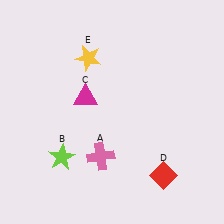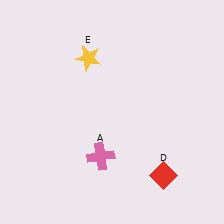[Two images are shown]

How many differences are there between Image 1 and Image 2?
There are 2 differences between the two images.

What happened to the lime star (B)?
The lime star (B) was removed in Image 2. It was in the bottom-left area of Image 1.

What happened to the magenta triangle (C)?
The magenta triangle (C) was removed in Image 2. It was in the top-left area of Image 1.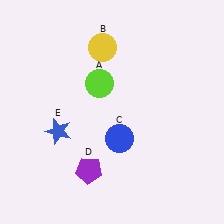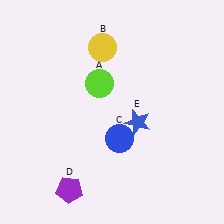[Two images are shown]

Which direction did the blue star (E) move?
The blue star (E) moved right.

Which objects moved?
The objects that moved are: the purple pentagon (D), the blue star (E).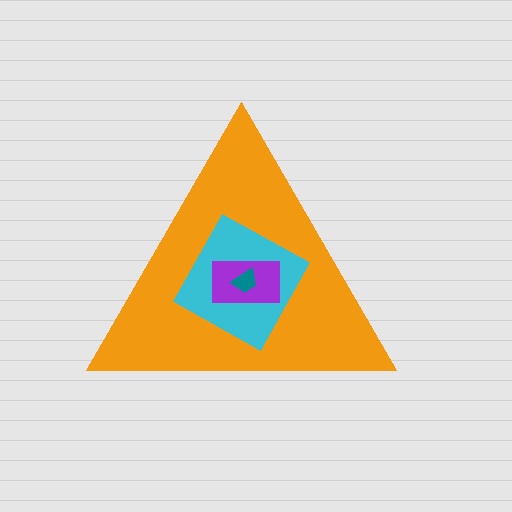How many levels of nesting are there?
4.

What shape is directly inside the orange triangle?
The cyan square.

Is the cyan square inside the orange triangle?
Yes.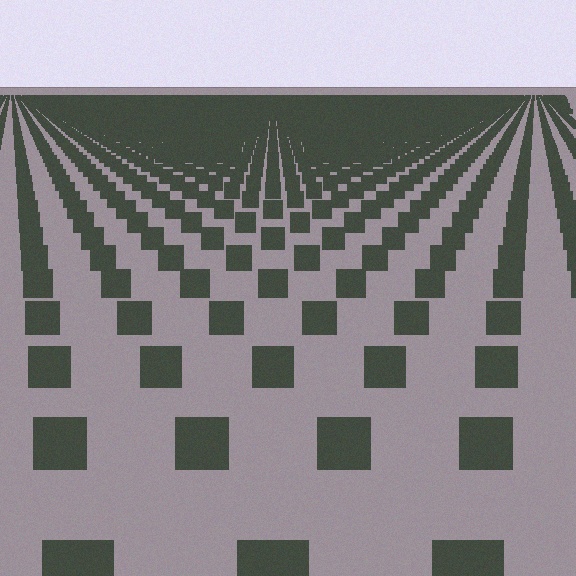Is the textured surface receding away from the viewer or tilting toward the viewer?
The surface is receding away from the viewer. Texture elements get smaller and denser toward the top.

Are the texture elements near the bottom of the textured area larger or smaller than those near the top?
Larger. Near the bottom, elements are closer to the viewer and appear at a bigger on-screen size.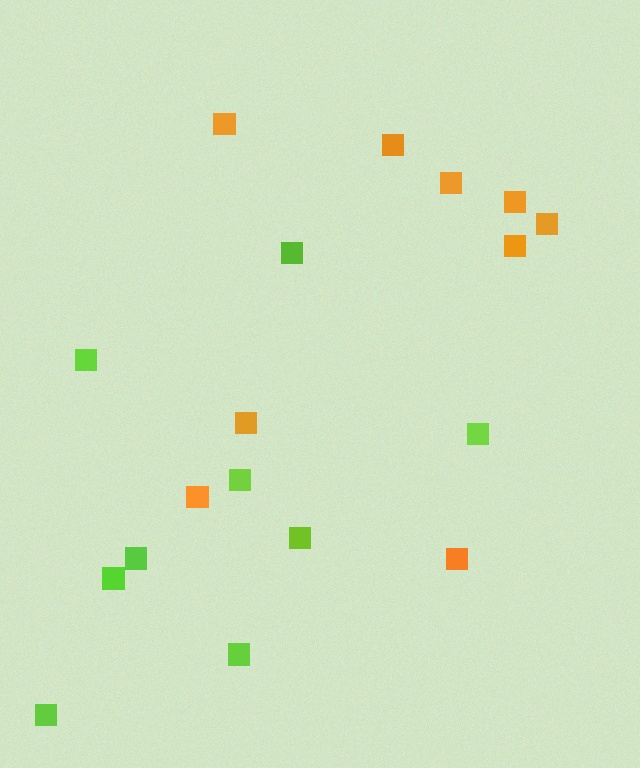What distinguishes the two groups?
There are 2 groups: one group of orange squares (9) and one group of lime squares (9).